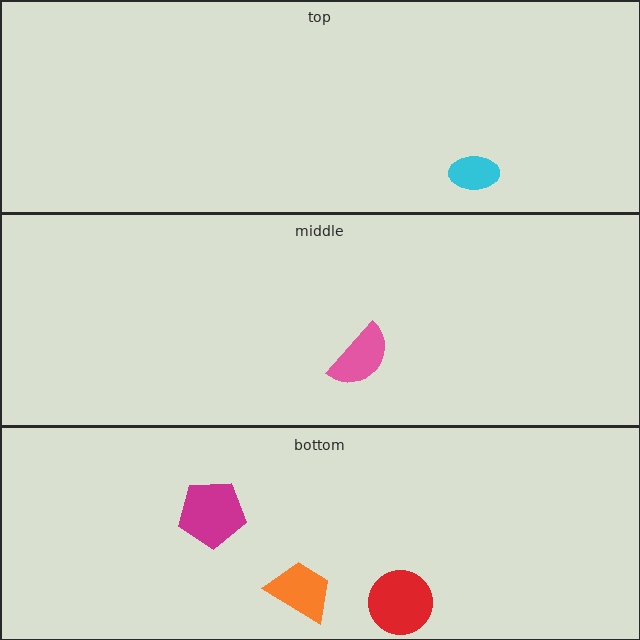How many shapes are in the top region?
1.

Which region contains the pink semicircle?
The middle region.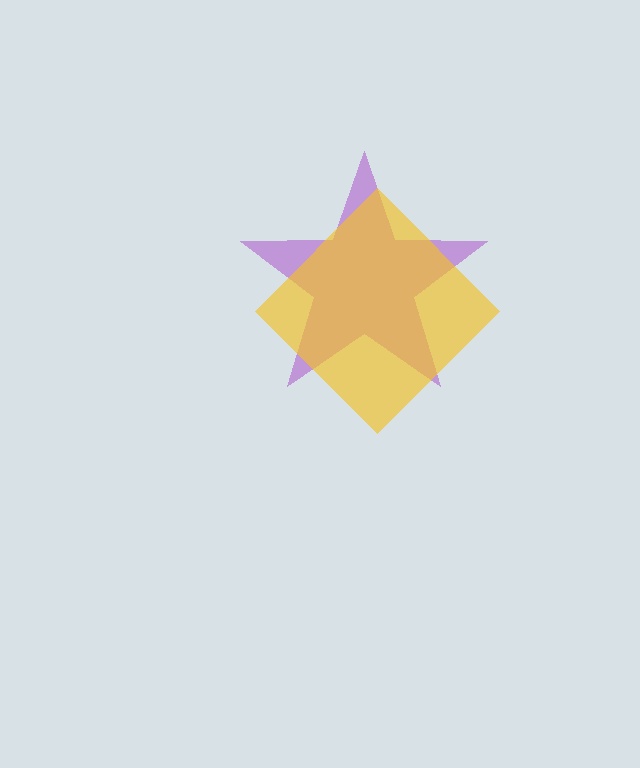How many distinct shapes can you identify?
There are 2 distinct shapes: a purple star, a yellow diamond.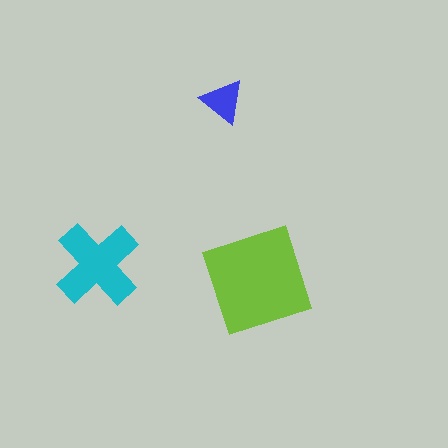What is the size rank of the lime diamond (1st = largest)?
1st.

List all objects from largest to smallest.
The lime diamond, the cyan cross, the blue triangle.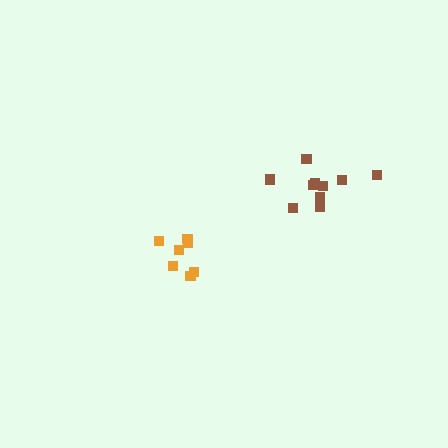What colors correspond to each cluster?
The clusters are colored: orange, brown.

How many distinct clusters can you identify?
There are 2 distinct clusters.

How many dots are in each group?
Group 1: 7 dots, Group 2: 10 dots (17 total).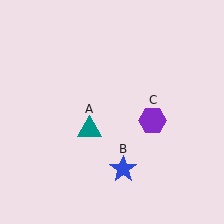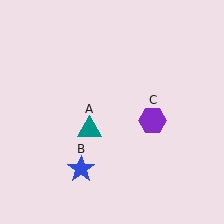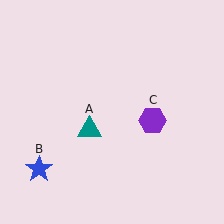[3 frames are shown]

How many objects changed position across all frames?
1 object changed position: blue star (object B).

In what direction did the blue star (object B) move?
The blue star (object B) moved left.